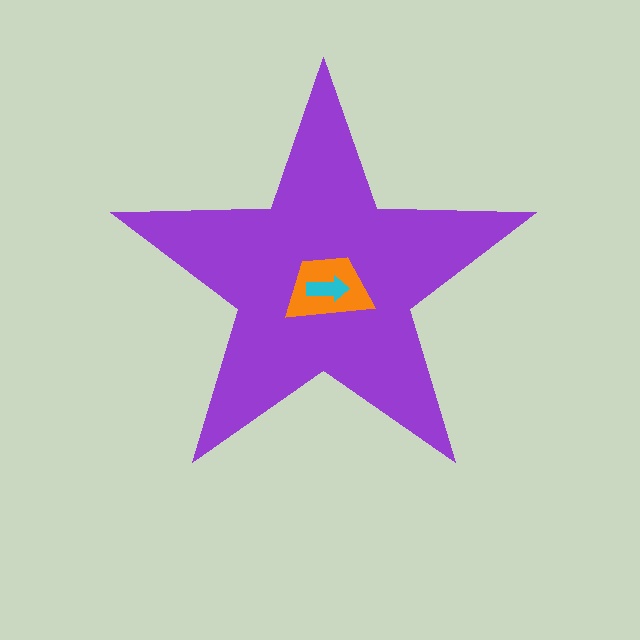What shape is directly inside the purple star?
The orange trapezoid.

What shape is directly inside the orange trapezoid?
The cyan arrow.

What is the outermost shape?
The purple star.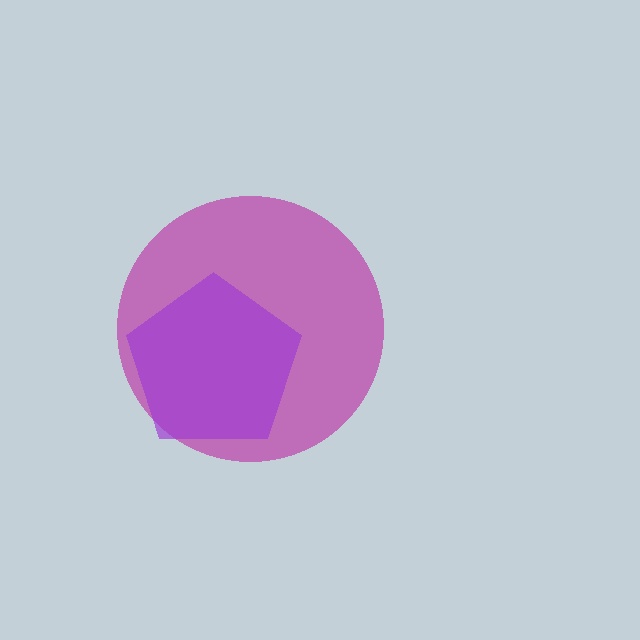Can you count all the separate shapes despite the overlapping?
Yes, there are 2 separate shapes.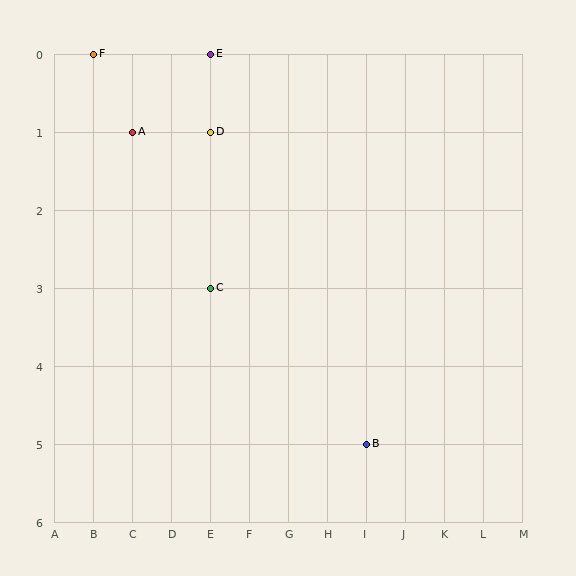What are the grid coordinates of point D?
Point D is at grid coordinates (E, 1).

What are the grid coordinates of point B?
Point B is at grid coordinates (I, 5).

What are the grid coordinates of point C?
Point C is at grid coordinates (E, 3).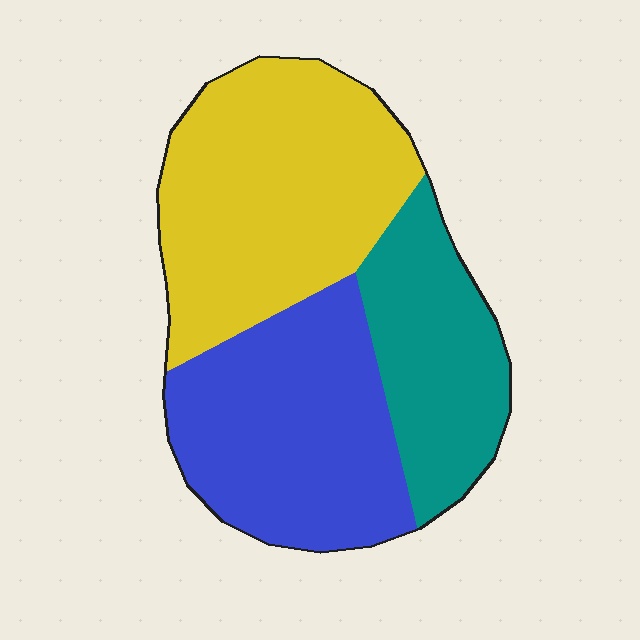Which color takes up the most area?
Yellow, at roughly 40%.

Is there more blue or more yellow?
Yellow.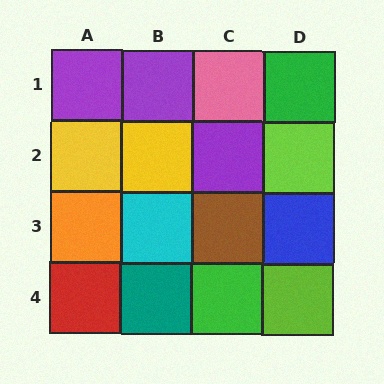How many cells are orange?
1 cell is orange.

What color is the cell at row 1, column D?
Green.